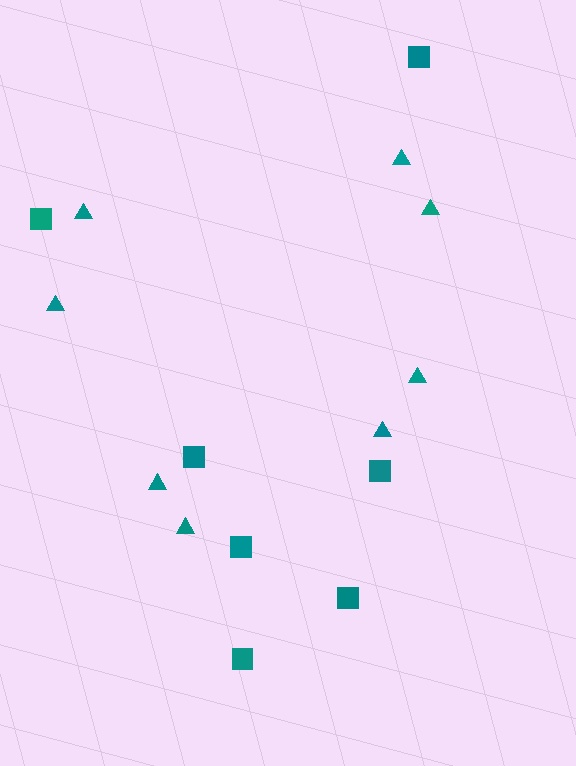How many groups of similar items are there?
There are 2 groups: one group of squares (7) and one group of triangles (8).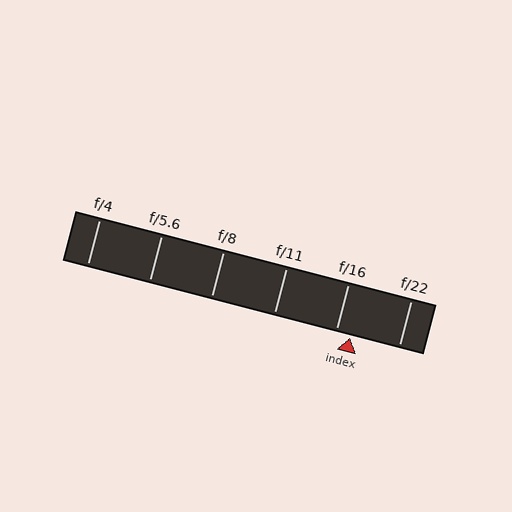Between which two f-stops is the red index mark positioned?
The index mark is between f/16 and f/22.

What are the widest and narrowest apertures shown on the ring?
The widest aperture shown is f/4 and the narrowest is f/22.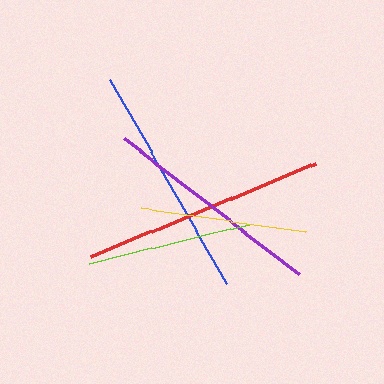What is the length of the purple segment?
The purple segment is approximately 222 pixels long.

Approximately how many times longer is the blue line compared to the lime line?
The blue line is approximately 1.4 times the length of the lime line.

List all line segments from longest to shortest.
From longest to shortest: red, blue, purple, yellow, lime.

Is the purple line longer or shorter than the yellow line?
The purple line is longer than the yellow line.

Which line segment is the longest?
The red line is the longest at approximately 244 pixels.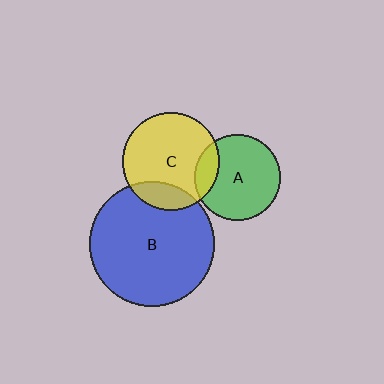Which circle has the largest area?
Circle B (blue).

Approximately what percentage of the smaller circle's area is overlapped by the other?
Approximately 15%.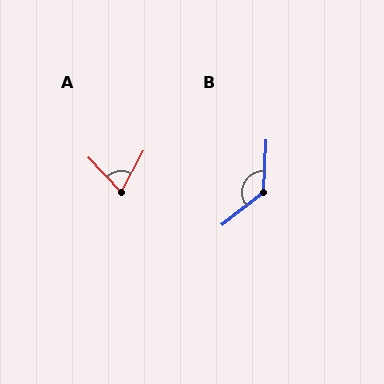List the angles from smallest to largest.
A (72°), B (131°).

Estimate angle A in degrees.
Approximately 72 degrees.